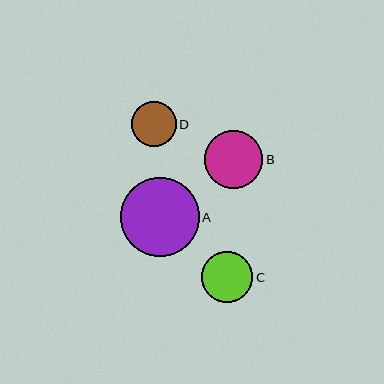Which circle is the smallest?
Circle D is the smallest with a size of approximately 45 pixels.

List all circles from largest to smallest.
From largest to smallest: A, B, C, D.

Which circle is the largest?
Circle A is the largest with a size of approximately 79 pixels.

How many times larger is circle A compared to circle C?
Circle A is approximately 1.6 times the size of circle C.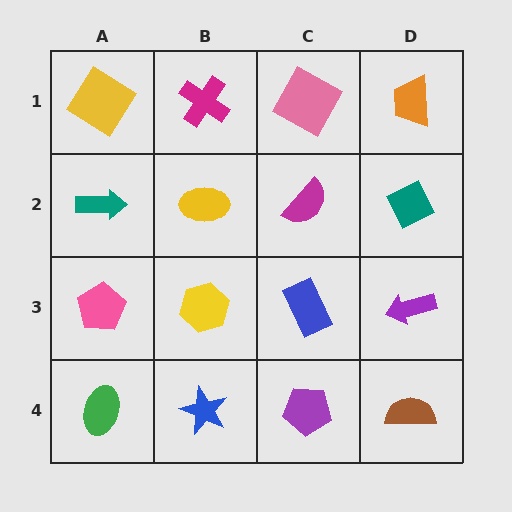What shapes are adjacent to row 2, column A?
A yellow diamond (row 1, column A), a pink pentagon (row 3, column A), a yellow ellipse (row 2, column B).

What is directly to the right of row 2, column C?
A teal diamond.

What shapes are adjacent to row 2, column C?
A pink square (row 1, column C), a blue rectangle (row 3, column C), a yellow ellipse (row 2, column B), a teal diamond (row 2, column D).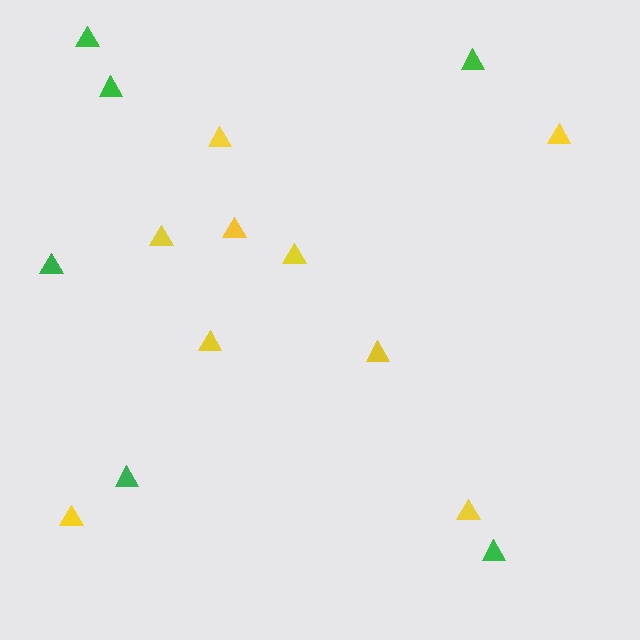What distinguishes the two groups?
There are 2 groups: one group of green triangles (6) and one group of yellow triangles (9).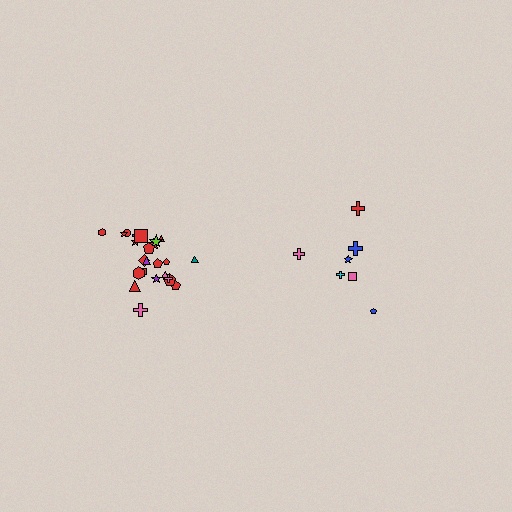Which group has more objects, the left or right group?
The left group.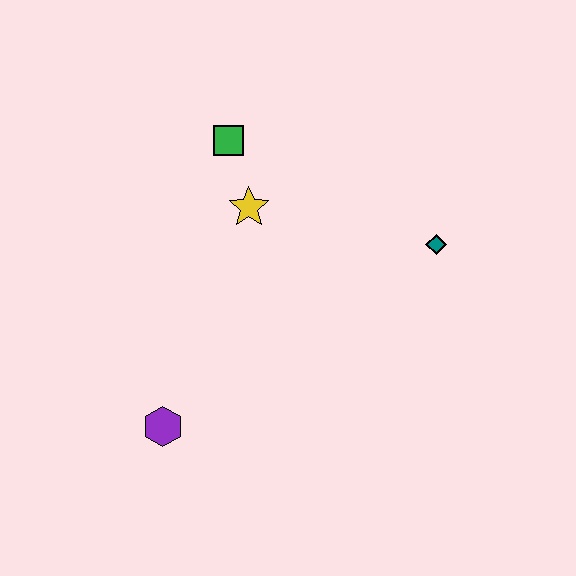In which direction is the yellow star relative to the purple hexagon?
The yellow star is above the purple hexagon.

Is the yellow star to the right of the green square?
Yes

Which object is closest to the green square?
The yellow star is closest to the green square.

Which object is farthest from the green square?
The purple hexagon is farthest from the green square.